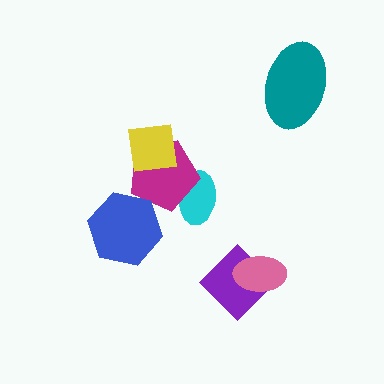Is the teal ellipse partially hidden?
No, no other shape covers it.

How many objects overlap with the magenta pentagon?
3 objects overlap with the magenta pentagon.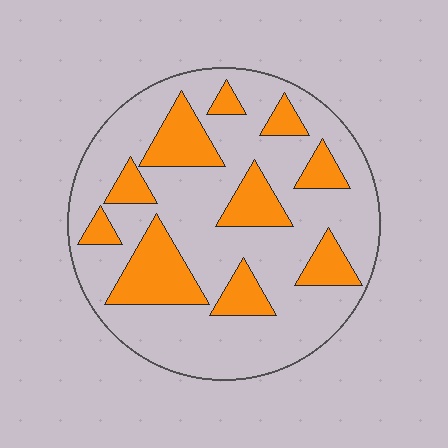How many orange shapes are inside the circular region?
10.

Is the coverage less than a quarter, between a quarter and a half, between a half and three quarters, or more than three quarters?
Between a quarter and a half.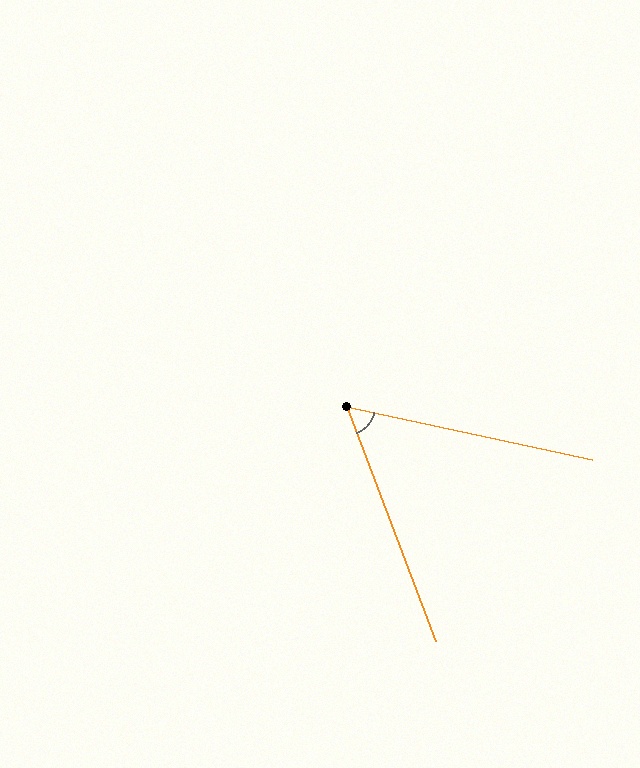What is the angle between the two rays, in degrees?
Approximately 57 degrees.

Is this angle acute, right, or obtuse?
It is acute.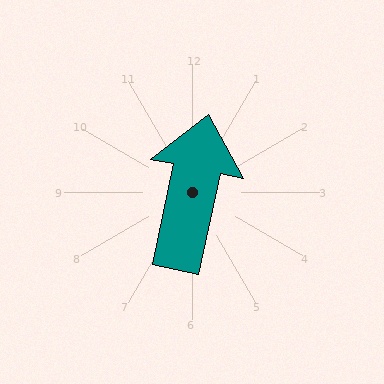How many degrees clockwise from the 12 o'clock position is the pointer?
Approximately 12 degrees.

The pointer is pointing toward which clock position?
Roughly 12 o'clock.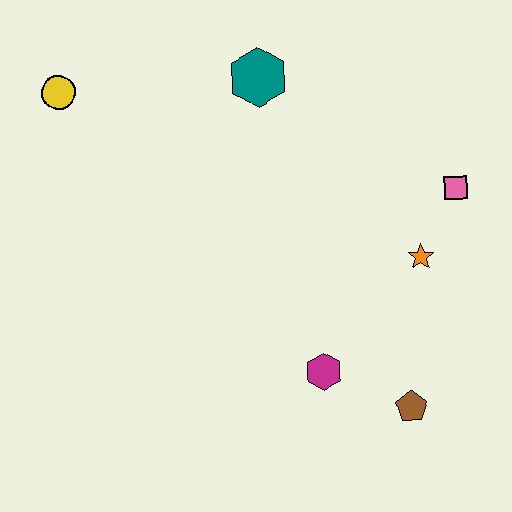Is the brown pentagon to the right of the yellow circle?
Yes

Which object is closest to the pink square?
The orange star is closest to the pink square.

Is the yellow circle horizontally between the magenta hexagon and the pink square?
No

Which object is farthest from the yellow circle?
The brown pentagon is farthest from the yellow circle.